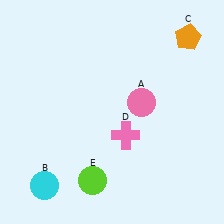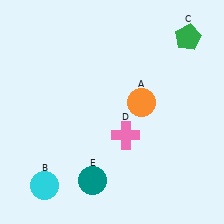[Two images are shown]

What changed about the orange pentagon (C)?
In Image 1, C is orange. In Image 2, it changed to green.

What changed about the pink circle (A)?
In Image 1, A is pink. In Image 2, it changed to orange.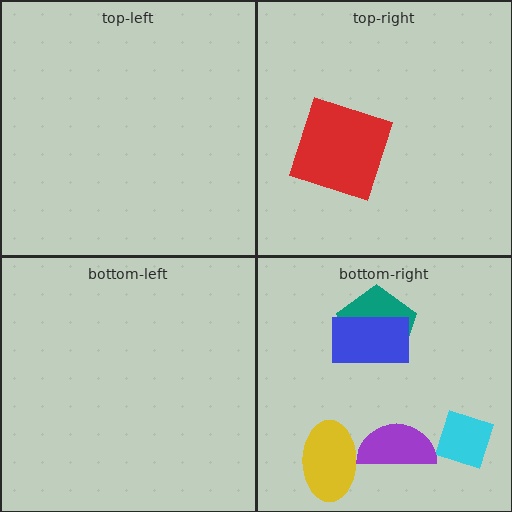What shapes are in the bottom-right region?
The teal pentagon, the cyan diamond, the blue rectangle, the yellow ellipse, the purple semicircle.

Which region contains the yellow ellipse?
The bottom-right region.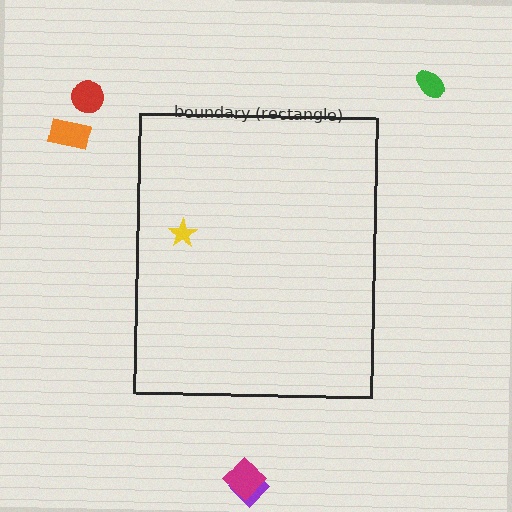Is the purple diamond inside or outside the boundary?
Outside.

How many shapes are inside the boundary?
1 inside, 5 outside.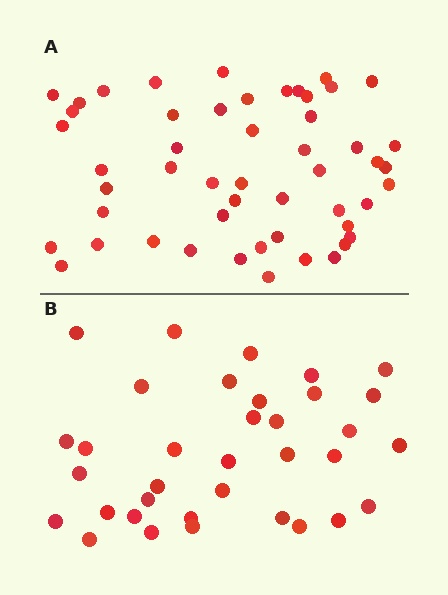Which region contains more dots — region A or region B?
Region A (the top region) has more dots.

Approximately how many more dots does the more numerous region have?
Region A has approximately 15 more dots than region B.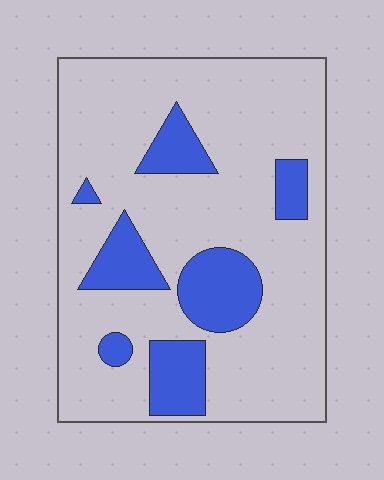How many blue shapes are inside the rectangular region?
7.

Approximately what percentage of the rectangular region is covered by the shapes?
Approximately 20%.